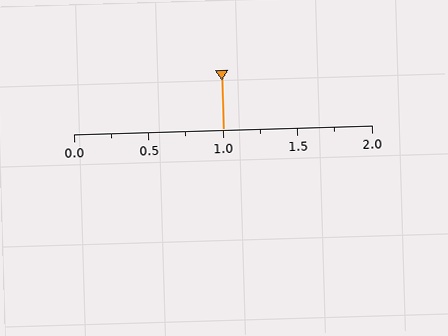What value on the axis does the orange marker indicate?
The marker indicates approximately 1.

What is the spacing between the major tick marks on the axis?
The major ticks are spaced 0.5 apart.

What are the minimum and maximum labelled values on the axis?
The axis runs from 0.0 to 2.0.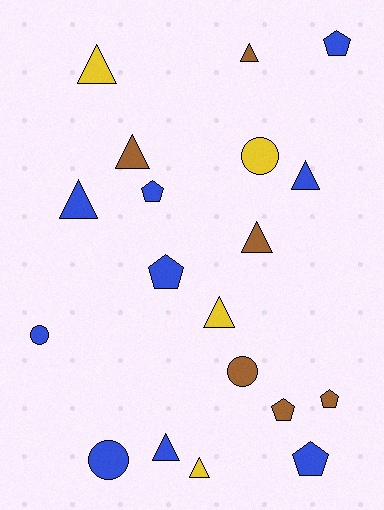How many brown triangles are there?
There are 3 brown triangles.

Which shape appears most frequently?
Triangle, with 9 objects.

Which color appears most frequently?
Blue, with 9 objects.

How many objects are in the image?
There are 19 objects.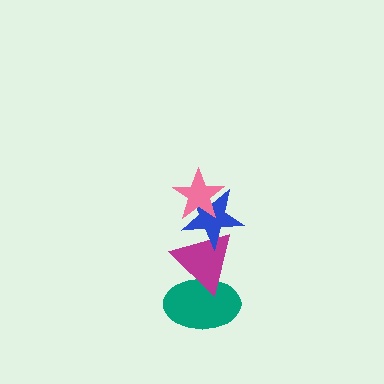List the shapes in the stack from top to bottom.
From top to bottom: the pink star, the blue star, the magenta triangle, the teal ellipse.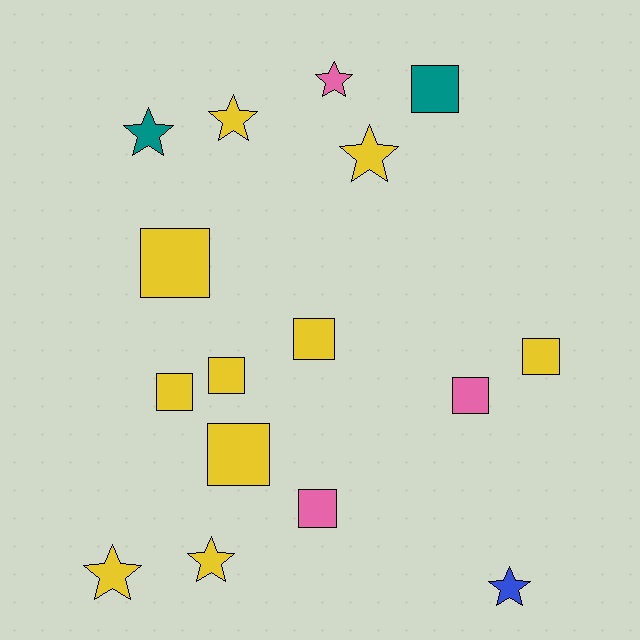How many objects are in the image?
There are 16 objects.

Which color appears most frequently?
Yellow, with 10 objects.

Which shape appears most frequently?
Square, with 9 objects.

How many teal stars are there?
There is 1 teal star.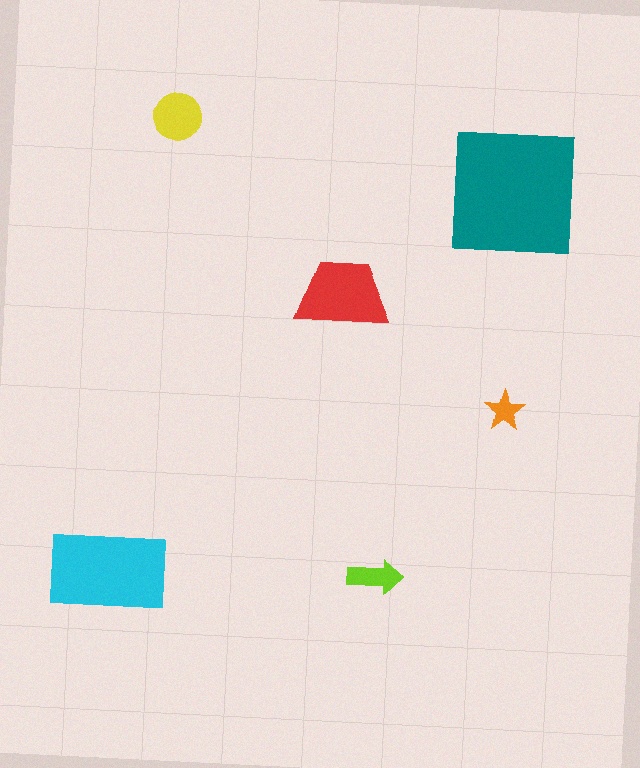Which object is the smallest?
The orange star.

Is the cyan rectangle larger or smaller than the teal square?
Smaller.